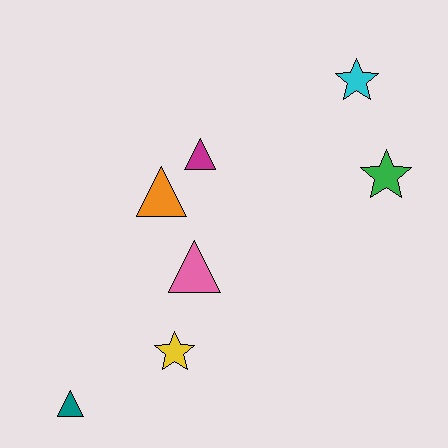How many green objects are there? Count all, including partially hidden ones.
There is 1 green object.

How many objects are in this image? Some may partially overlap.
There are 7 objects.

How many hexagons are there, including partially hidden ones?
There are no hexagons.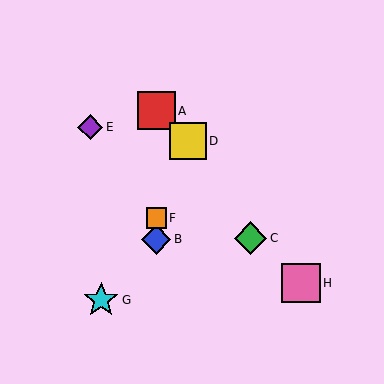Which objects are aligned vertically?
Objects A, B, F are aligned vertically.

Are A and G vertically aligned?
No, A is at x≈156 and G is at x≈101.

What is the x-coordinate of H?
Object H is at x≈301.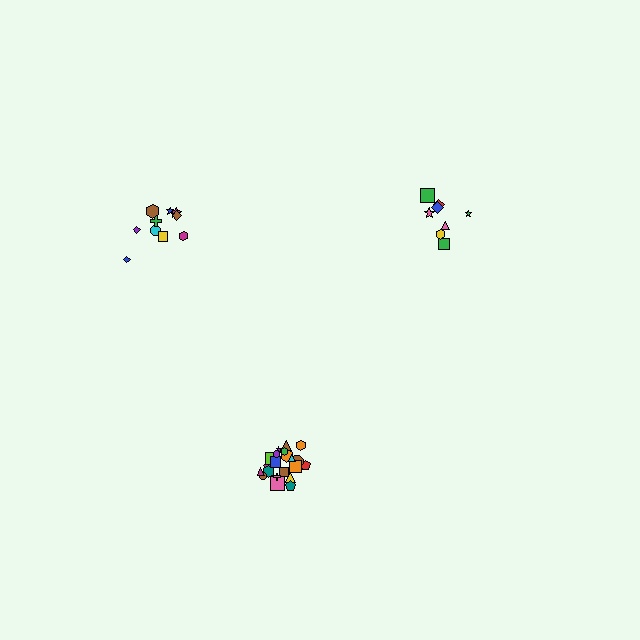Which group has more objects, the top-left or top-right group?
The top-left group.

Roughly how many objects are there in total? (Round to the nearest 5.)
Roughly 40 objects in total.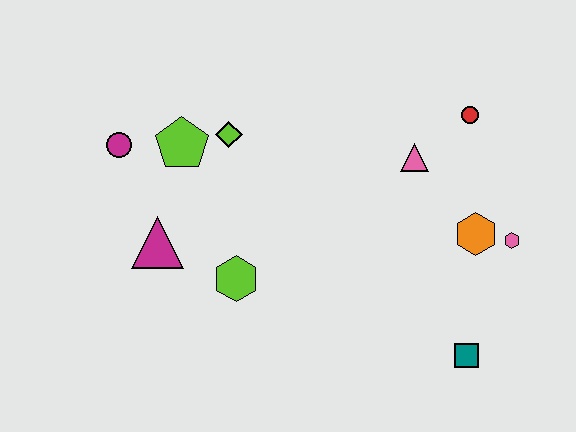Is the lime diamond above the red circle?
No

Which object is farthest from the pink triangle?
The magenta circle is farthest from the pink triangle.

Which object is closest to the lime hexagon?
The magenta triangle is closest to the lime hexagon.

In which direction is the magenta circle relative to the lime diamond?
The magenta circle is to the left of the lime diamond.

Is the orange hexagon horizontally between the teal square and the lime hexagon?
No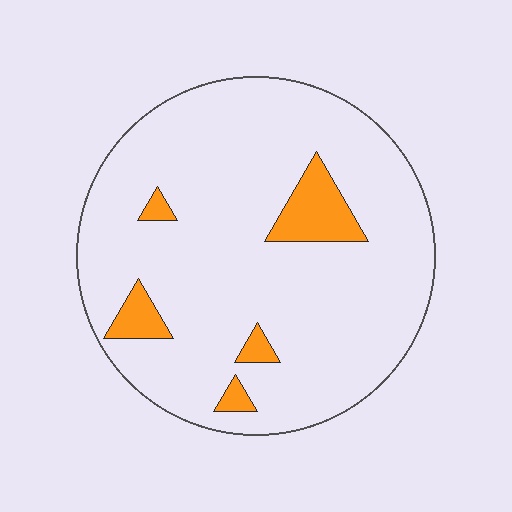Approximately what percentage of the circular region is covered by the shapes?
Approximately 10%.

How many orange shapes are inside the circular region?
5.